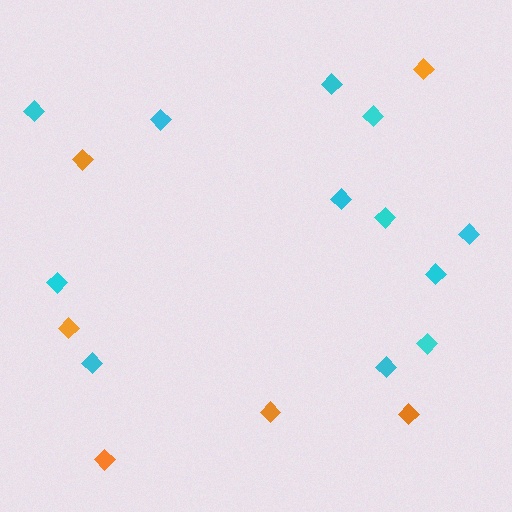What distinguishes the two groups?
There are 2 groups: one group of orange diamonds (6) and one group of cyan diamonds (12).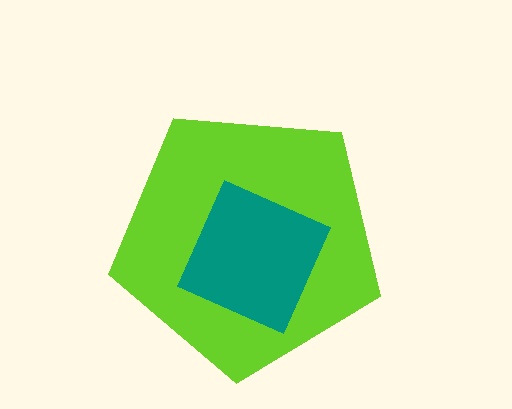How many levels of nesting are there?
2.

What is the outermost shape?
The lime pentagon.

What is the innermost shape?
The teal diamond.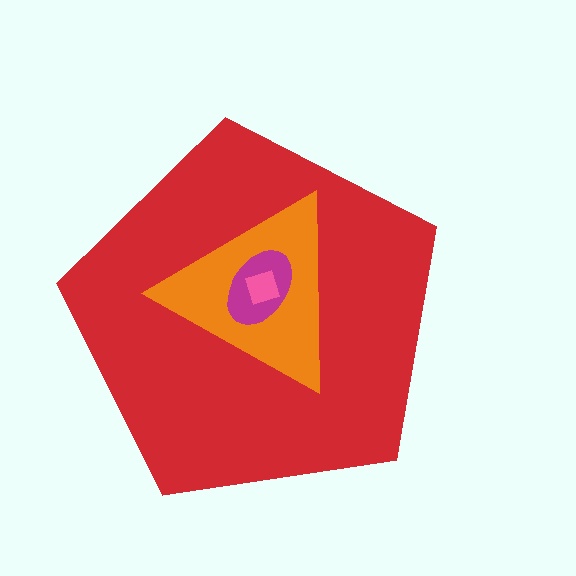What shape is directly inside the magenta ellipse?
The pink diamond.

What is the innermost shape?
The pink diamond.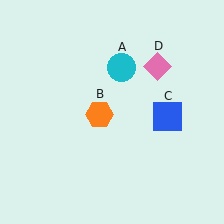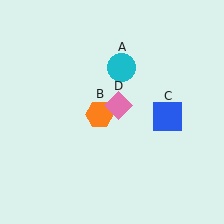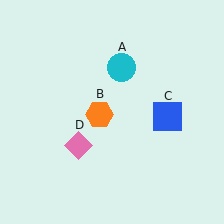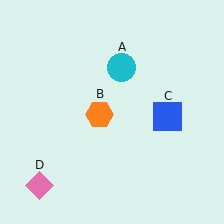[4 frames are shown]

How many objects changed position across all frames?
1 object changed position: pink diamond (object D).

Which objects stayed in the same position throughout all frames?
Cyan circle (object A) and orange hexagon (object B) and blue square (object C) remained stationary.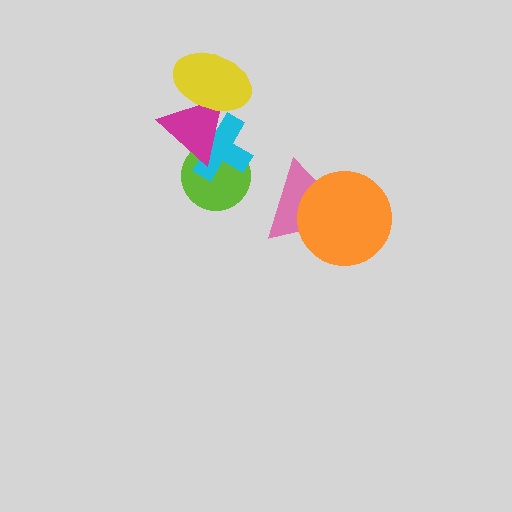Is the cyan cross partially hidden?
Yes, it is partially covered by another shape.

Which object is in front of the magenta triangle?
The yellow ellipse is in front of the magenta triangle.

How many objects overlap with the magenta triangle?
3 objects overlap with the magenta triangle.